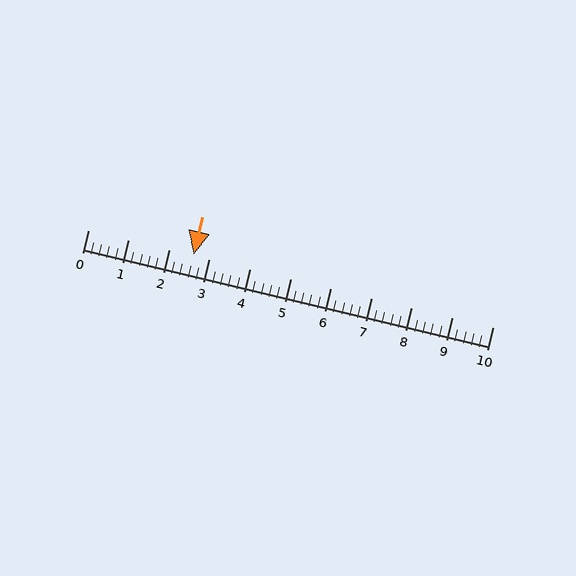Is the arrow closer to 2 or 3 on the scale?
The arrow is closer to 3.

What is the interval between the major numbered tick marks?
The major tick marks are spaced 1 units apart.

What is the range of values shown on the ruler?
The ruler shows values from 0 to 10.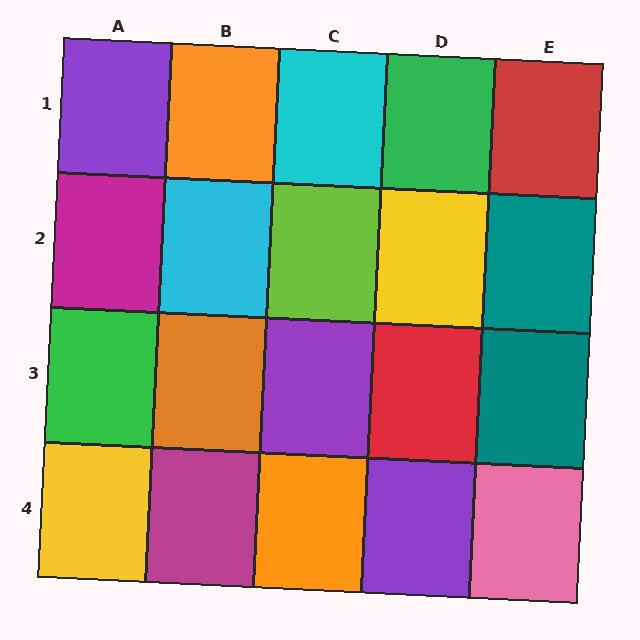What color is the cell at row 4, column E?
Pink.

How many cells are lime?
1 cell is lime.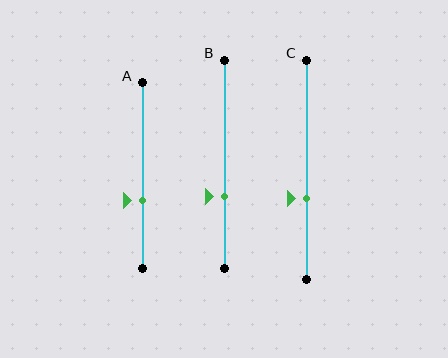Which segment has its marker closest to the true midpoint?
Segment C has its marker closest to the true midpoint.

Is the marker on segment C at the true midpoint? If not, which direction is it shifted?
No, the marker on segment C is shifted downward by about 13% of the segment length.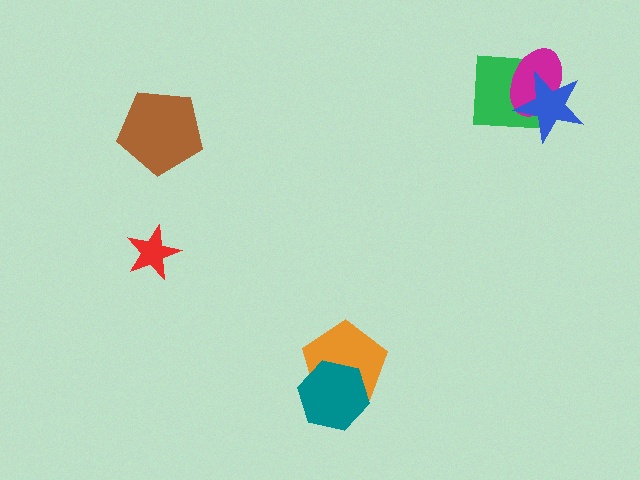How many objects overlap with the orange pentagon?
1 object overlaps with the orange pentagon.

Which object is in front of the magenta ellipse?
The blue star is in front of the magenta ellipse.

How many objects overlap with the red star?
0 objects overlap with the red star.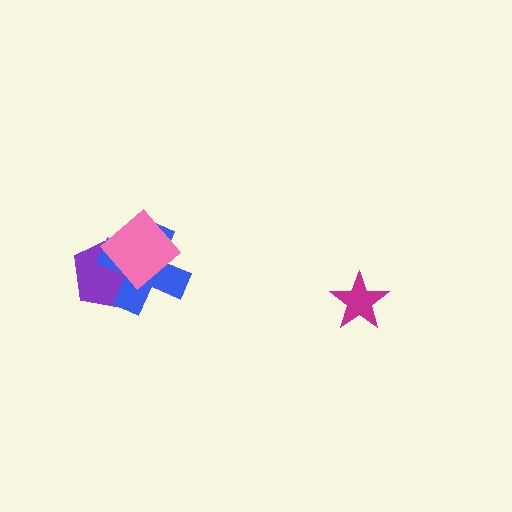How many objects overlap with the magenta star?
0 objects overlap with the magenta star.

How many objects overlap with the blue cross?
2 objects overlap with the blue cross.